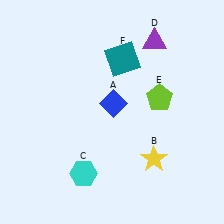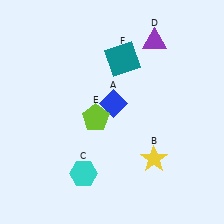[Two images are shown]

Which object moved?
The lime pentagon (E) moved left.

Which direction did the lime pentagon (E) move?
The lime pentagon (E) moved left.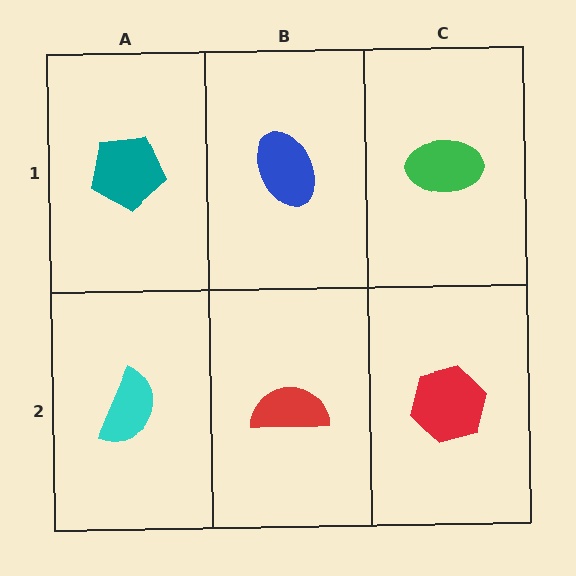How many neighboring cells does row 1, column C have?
2.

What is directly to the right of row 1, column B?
A green ellipse.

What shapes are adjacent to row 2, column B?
A blue ellipse (row 1, column B), a cyan semicircle (row 2, column A), a red hexagon (row 2, column C).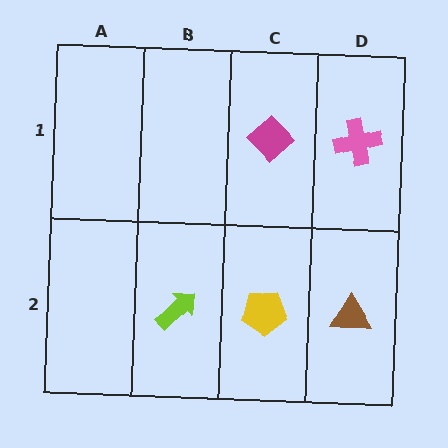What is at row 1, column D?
A pink cross.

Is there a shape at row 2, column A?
No, that cell is empty.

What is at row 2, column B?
A lime arrow.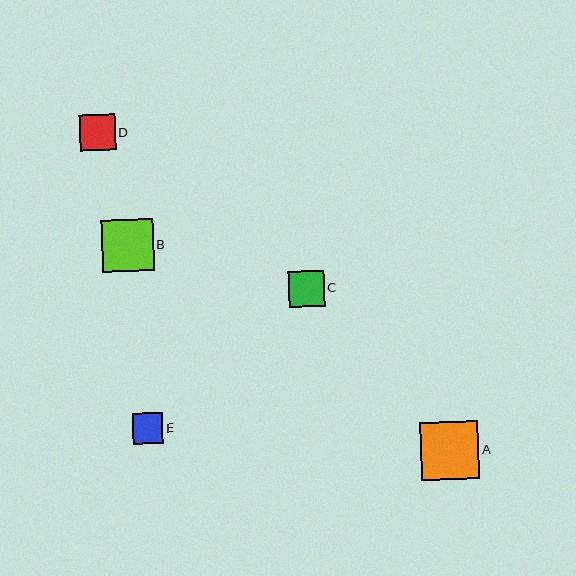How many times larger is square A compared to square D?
Square A is approximately 1.6 times the size of square D.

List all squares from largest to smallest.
From largest to smallest: A, B, D, C, E.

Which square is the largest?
Square A is the largest with a size of approximately 58 pixels.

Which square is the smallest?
Square E is the smallest with a size of approximately 31 pixels.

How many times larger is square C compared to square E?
Square C is approximately 1.2 times the size of square E.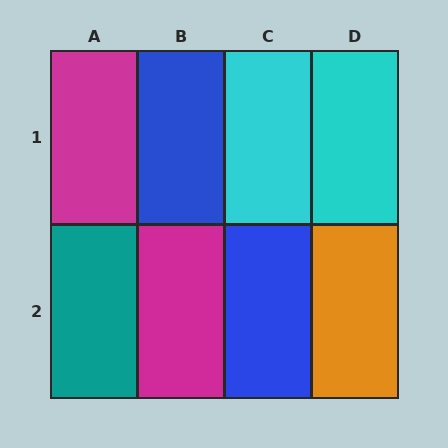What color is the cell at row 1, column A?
Magenta.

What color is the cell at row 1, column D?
Cyan.